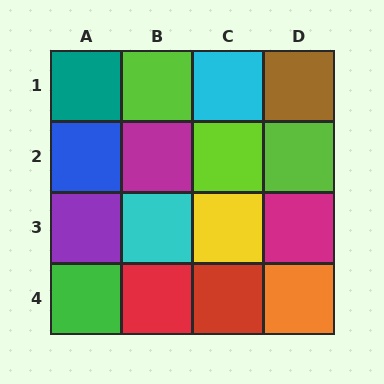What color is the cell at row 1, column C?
Cyan.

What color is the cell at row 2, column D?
Lime.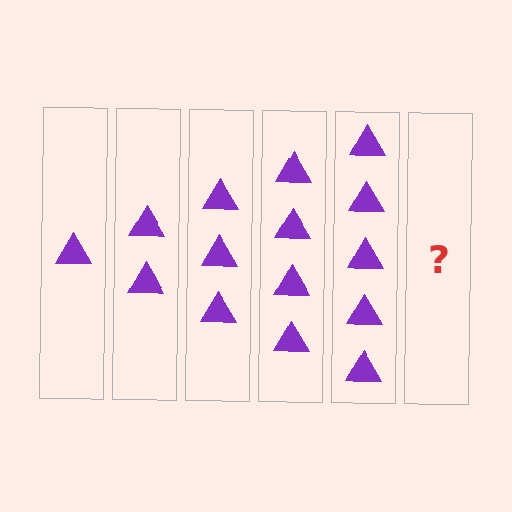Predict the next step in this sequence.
The next step is 6 triangles.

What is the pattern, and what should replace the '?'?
The pattern is that each step adds one more triangle. The '?' should be 6 triangles.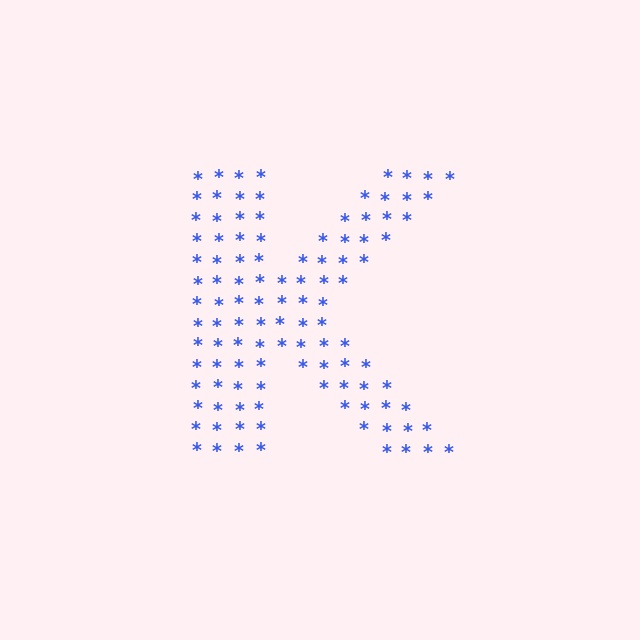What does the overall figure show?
The overall figure shows the letter K.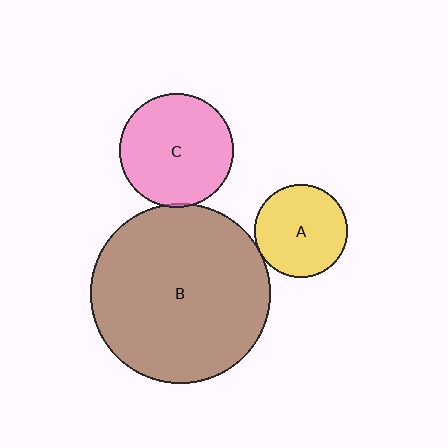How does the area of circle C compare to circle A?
Approximately 1.5 times.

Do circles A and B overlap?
Yes.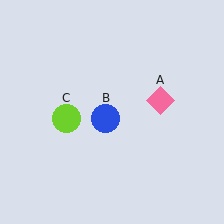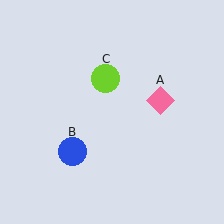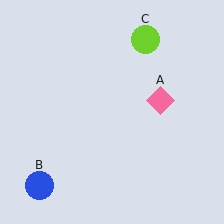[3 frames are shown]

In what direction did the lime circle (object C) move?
The lime circle (object C) moved up and to the right.